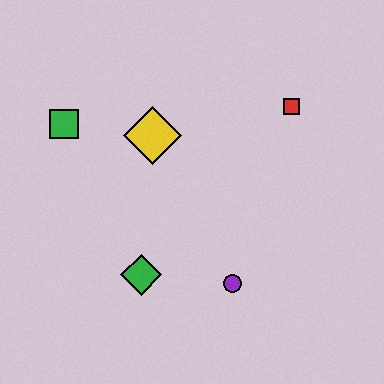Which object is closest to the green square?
The yellow diamond is closest to the green square.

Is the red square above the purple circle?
Yes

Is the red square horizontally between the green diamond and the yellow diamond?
No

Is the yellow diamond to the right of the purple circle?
No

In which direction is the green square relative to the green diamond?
The green square is above the green diamond.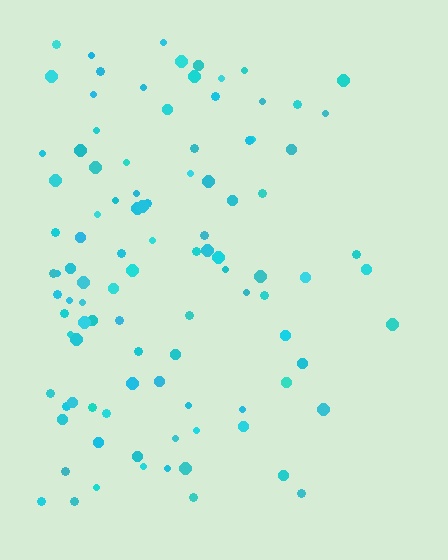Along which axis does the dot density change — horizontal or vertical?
Horizontal.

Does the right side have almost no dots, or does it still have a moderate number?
Still a moderate number, just noticeably fewer than the left.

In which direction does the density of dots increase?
From right to left, with the left side densest.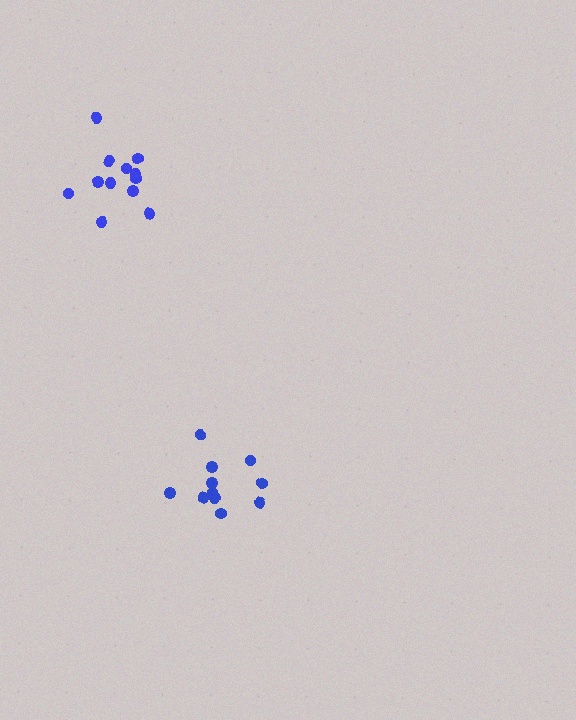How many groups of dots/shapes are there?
There are 2 groups.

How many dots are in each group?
Group 1: 11 dots, Group 2: 12 dots (23 total).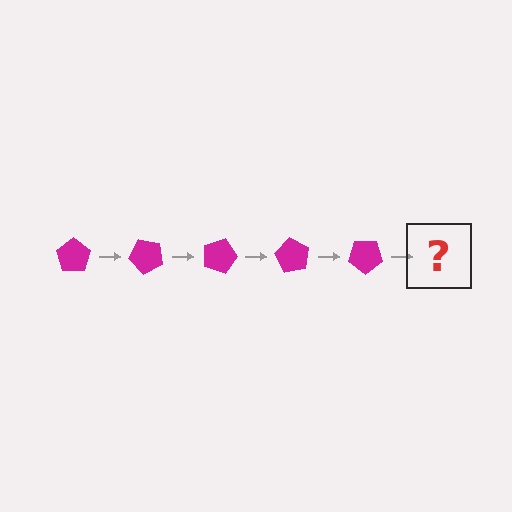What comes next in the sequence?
The next element should be a magenta pentagon rotated 225 degrees.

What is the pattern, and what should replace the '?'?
The pattern is that the pentagon rotates 45 degrees each step. The '?' should be a magenta pentagon rotated 225 degrees.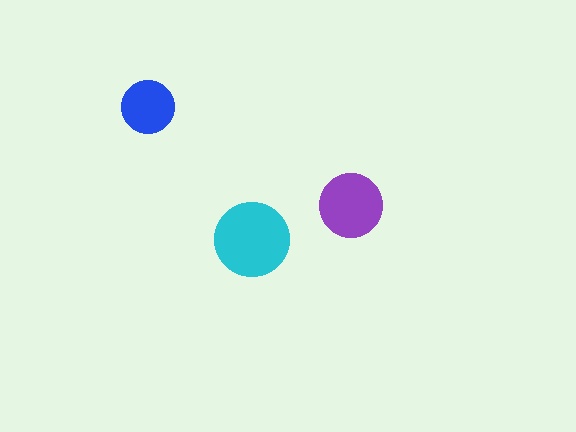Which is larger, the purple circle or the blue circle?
The purple one.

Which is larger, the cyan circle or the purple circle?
The cyan one.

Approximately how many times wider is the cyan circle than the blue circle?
About 1.5 times wider.